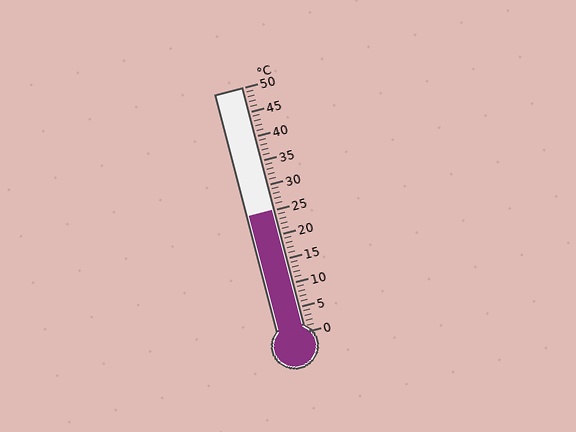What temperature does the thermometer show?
The thermometer shows approximately 25°C.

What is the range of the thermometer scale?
The thermometer scale ranges from 0°C to 50°C.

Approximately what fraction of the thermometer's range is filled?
The thermometer is filled to approximately 50% of its range.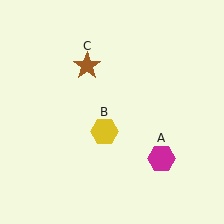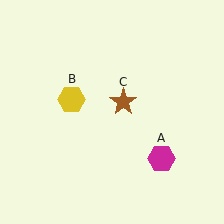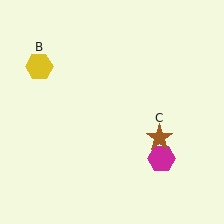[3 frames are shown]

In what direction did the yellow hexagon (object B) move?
The yellow hexagon (object B) moved up and to the left.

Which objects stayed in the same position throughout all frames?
Magenta hexagon (object A) remained stationary.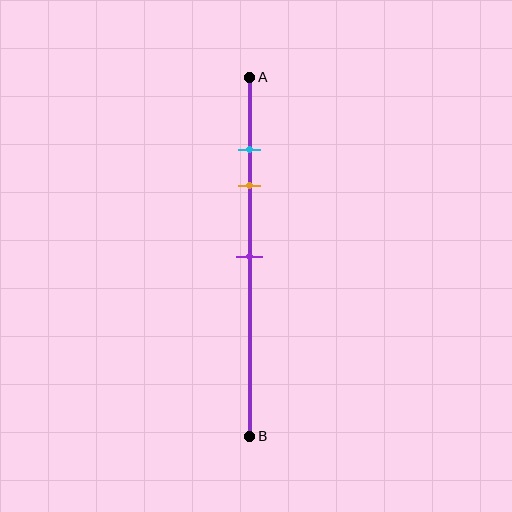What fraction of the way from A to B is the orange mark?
The orange mark is approximately 30% (0.3) of the way from A to B.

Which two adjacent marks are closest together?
The cyan and orange marks are the closest adjacent pair.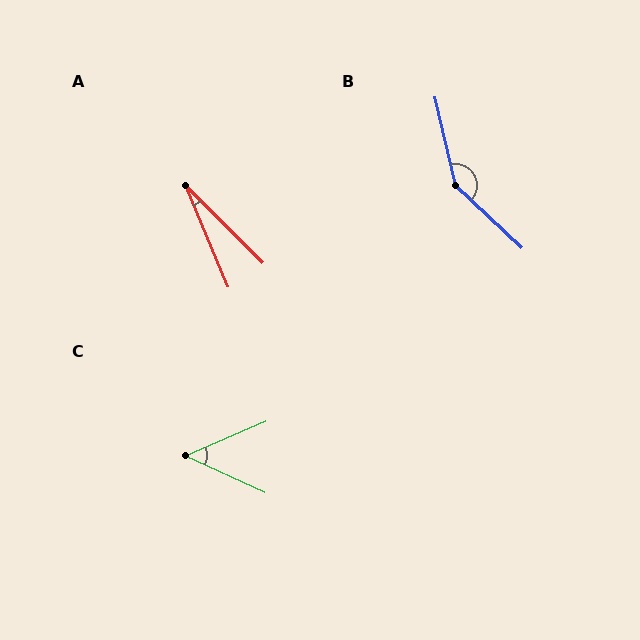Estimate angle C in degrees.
Approximately 48 degrees.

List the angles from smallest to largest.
A (22°), C (48°), B (146°).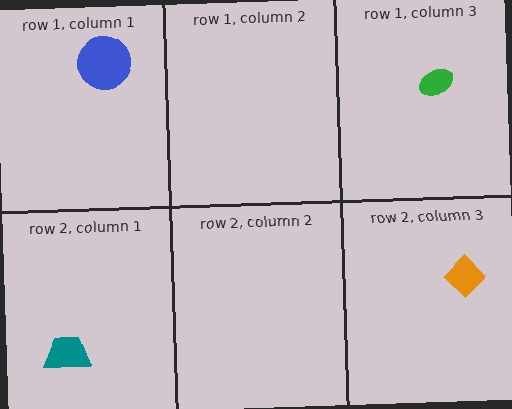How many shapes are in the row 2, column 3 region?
1.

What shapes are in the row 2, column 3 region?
The orange diamond.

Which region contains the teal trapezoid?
The row 2, column 1 region.